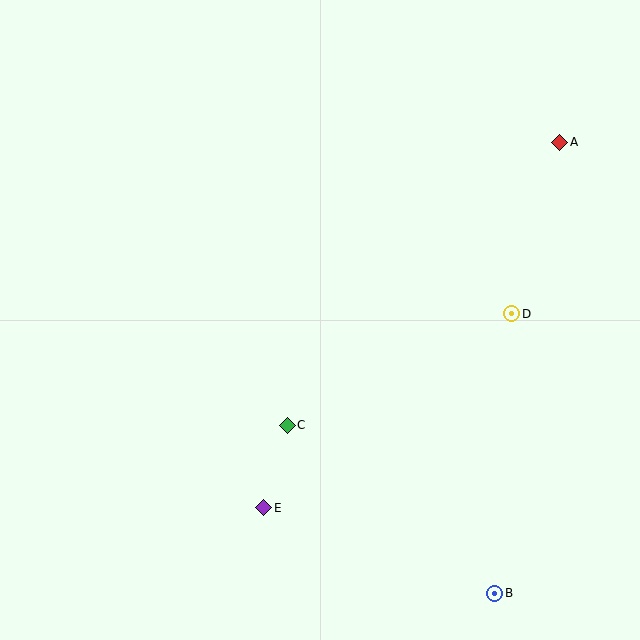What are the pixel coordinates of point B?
Point B is at (495, 593).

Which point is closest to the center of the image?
Point C at (287, 425) is closest to the center.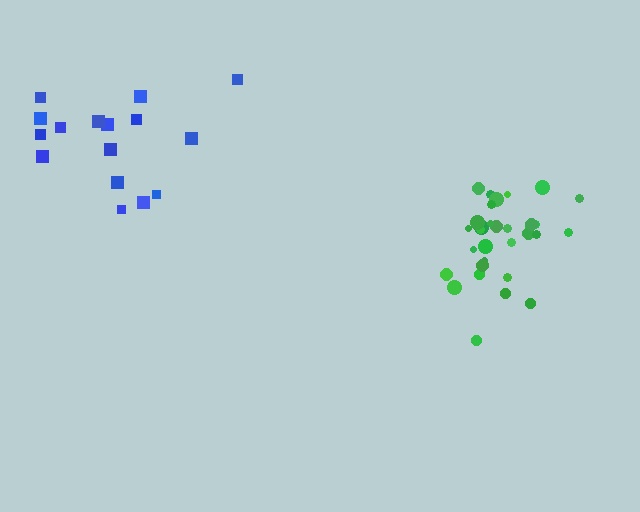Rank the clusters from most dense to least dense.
green, blue.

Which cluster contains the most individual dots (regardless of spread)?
Green (32).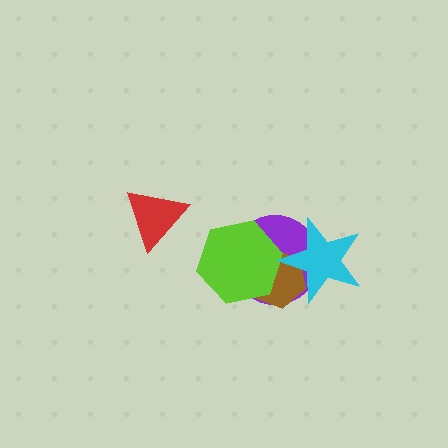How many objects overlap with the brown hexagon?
3 objects overlap with the brown hexagon.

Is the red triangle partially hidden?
No, no other shape covers it.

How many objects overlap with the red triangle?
0 objects overlap with the red triangle.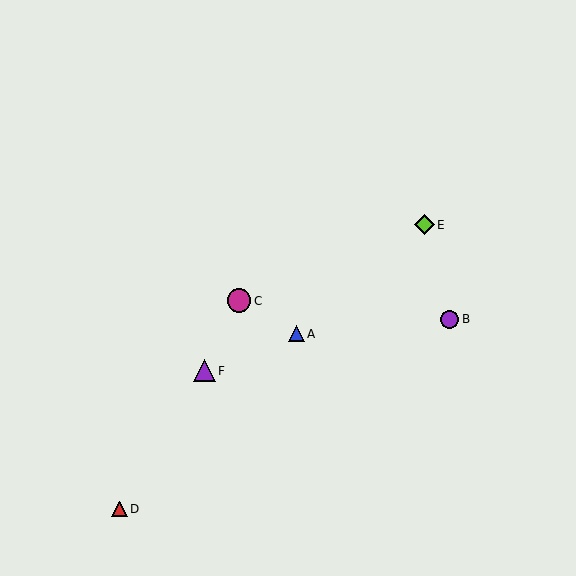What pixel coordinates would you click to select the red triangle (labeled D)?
Click at (120, 509) to select the red triangle D.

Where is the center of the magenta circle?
The center of the magenta circle is at (239, 301).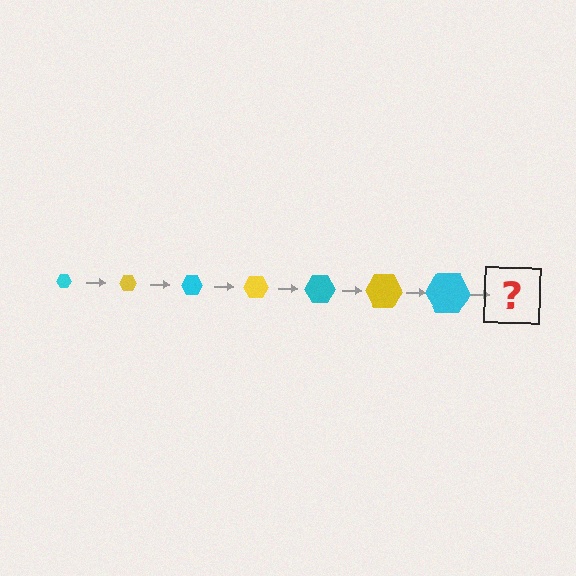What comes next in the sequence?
The next element should be a yellow hexagon, larger than the previous one.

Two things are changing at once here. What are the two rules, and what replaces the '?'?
The two rules are that the hexagon grows larger each step and the color cycles through cyan and yellow. The '?' should be a yellow hexagon, larger than the previous one.